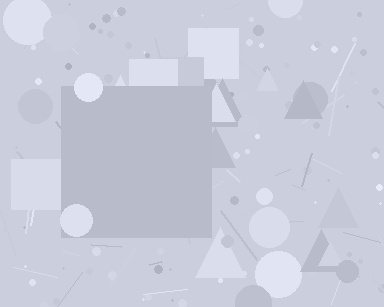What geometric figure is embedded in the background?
A square is embedded in the background.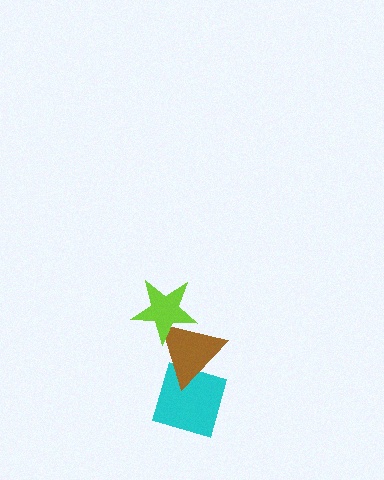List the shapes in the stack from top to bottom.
From top to bottom: the lime star, the brown triangle, the cyan diamond.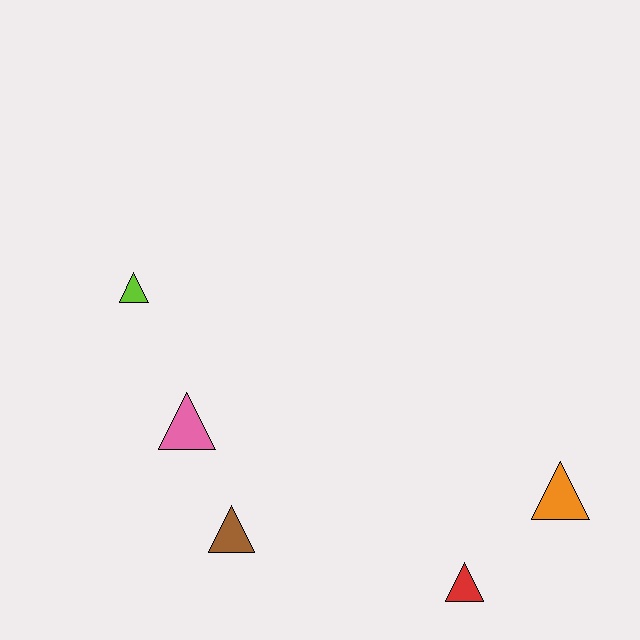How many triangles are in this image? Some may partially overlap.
There are 5 triangles.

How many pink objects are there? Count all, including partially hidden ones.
There is 1 pink object.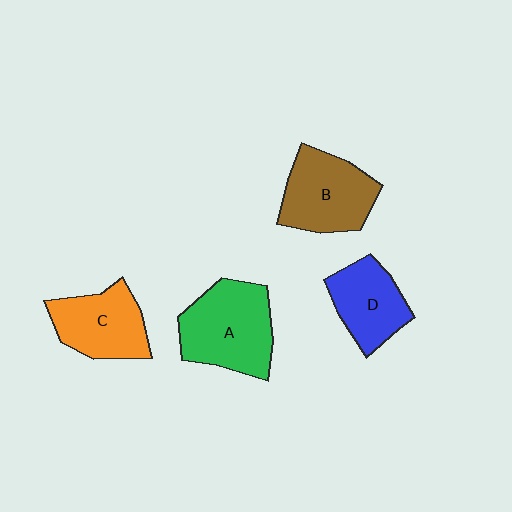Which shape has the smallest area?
Shape D (blue).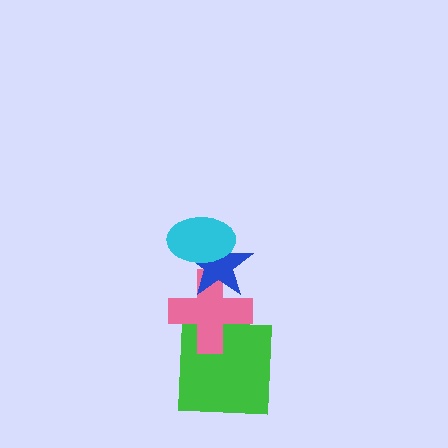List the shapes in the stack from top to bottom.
From top to bottom: the cyan ellipse, the blue star, the pink cross, the green square.